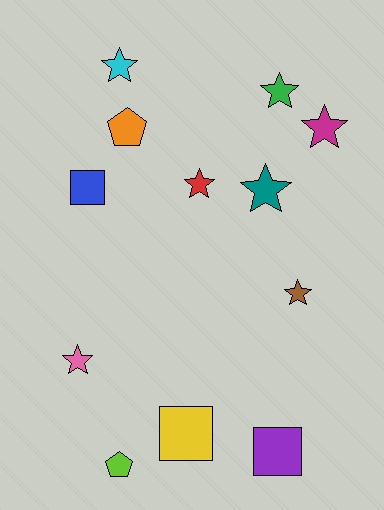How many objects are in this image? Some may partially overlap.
There are 12 objects.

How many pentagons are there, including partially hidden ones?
There are 2 pentagons.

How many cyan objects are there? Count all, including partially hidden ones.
There is 1 cyan object.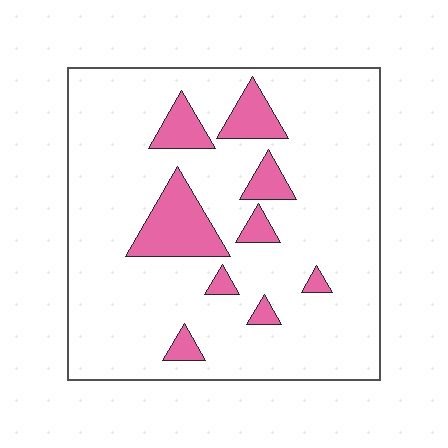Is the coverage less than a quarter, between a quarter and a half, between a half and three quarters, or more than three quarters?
Less than a quarter.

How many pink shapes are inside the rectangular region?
9.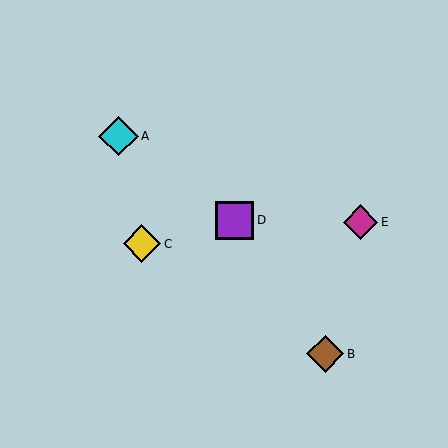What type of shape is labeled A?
Shape A is a cyan diamond.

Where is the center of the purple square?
The center of the purple square is at (235, 220).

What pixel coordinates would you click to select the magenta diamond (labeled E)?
Click at (361, 222) to select the magenta diamond E.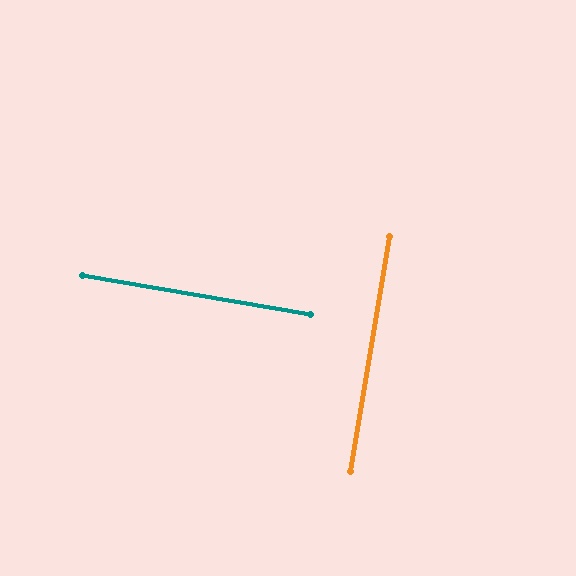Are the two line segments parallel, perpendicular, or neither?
Perpendicular — they meet at approximately 90°.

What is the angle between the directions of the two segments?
Approximately 90 degrees.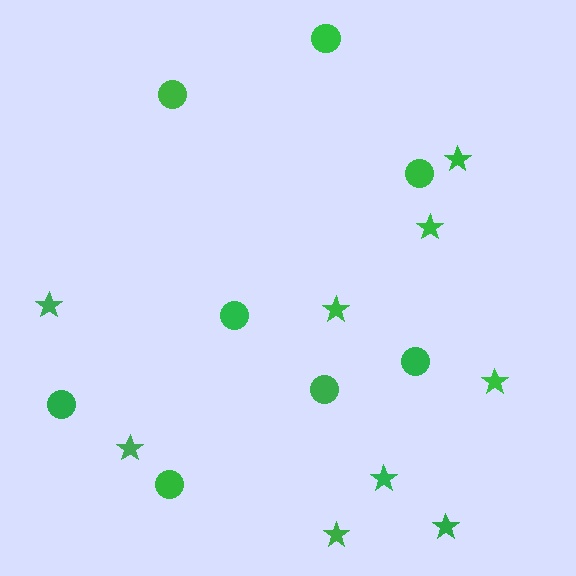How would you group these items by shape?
There are 2 groups: one group of circles (8) and one group of stars (9).